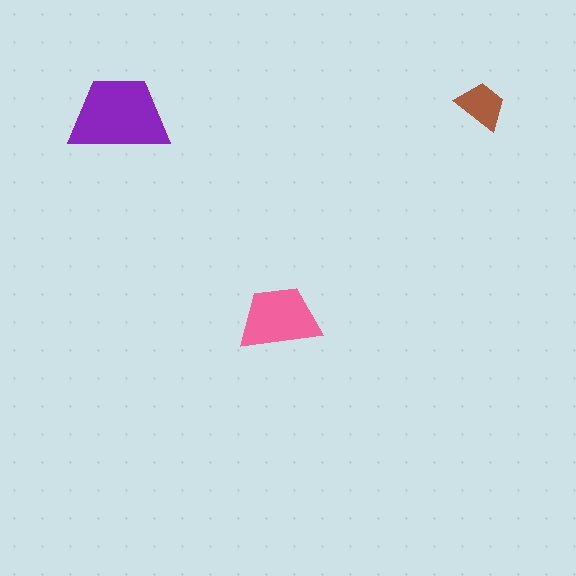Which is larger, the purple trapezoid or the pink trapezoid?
The purple one.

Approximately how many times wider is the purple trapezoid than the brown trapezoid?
About 2 times wider.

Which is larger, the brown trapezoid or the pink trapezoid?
The pink one.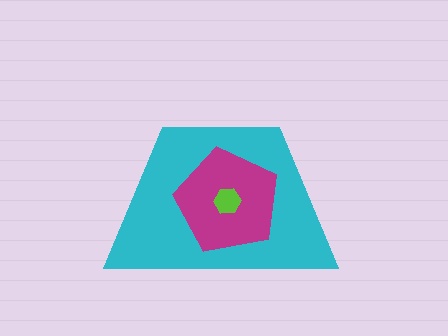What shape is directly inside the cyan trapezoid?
The magenta pentagon.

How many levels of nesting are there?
3.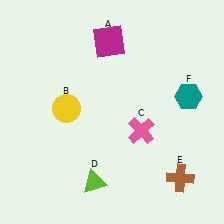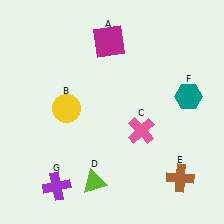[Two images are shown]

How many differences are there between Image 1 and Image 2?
There is 1 difference between the two images.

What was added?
A purple cross (G) was added in Image 2.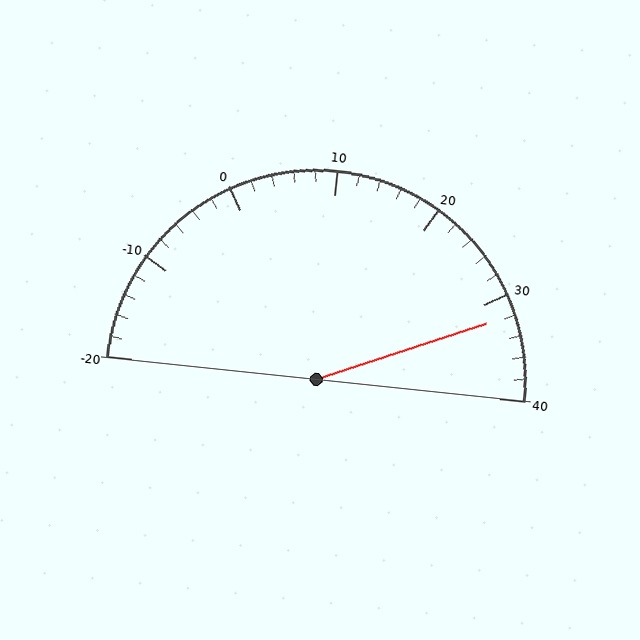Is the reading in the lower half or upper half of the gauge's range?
The reading is in the upper half of the range (-20 to 40).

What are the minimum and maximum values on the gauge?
The gauge ranges from -20 to 40.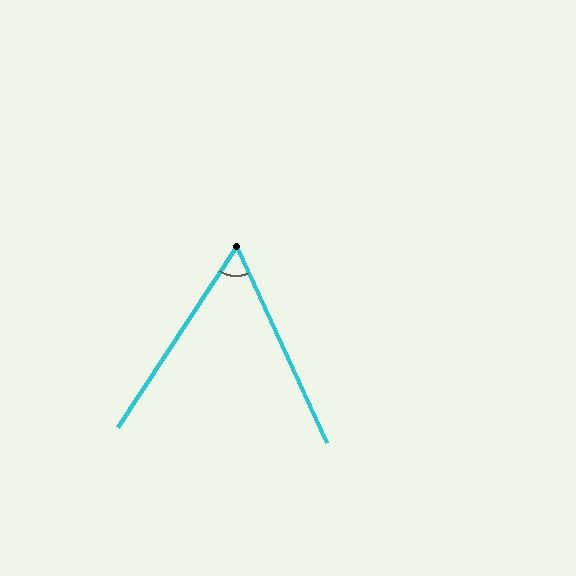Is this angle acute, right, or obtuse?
It is acute.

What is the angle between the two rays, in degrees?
Approximately 58 degrees.